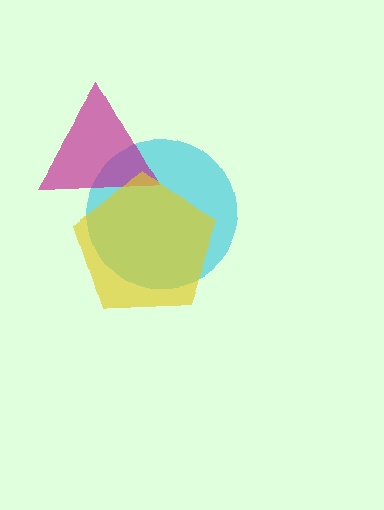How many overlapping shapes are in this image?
There are 3 overlapping shapes in the image.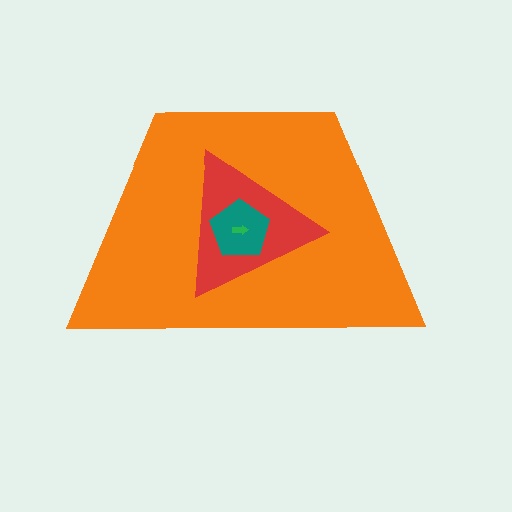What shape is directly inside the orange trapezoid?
The red triangle.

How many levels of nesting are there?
4.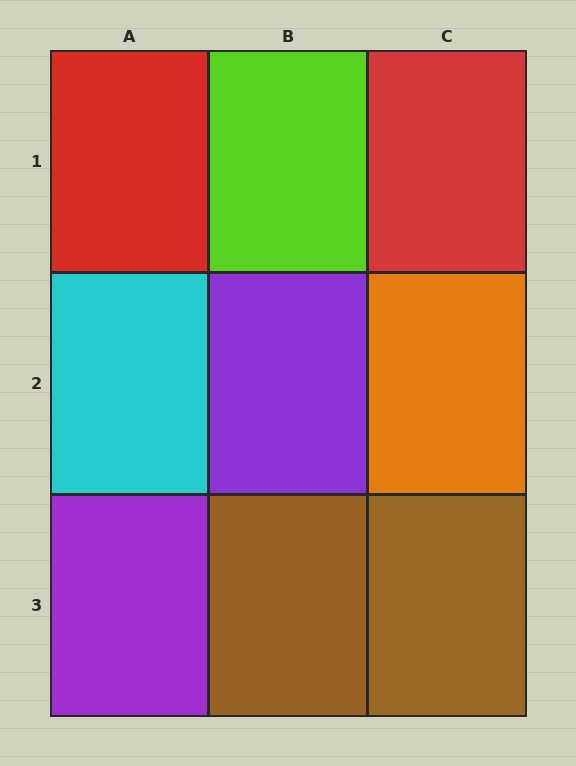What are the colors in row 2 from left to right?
Cyan, purple, orange.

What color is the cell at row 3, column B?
Brown.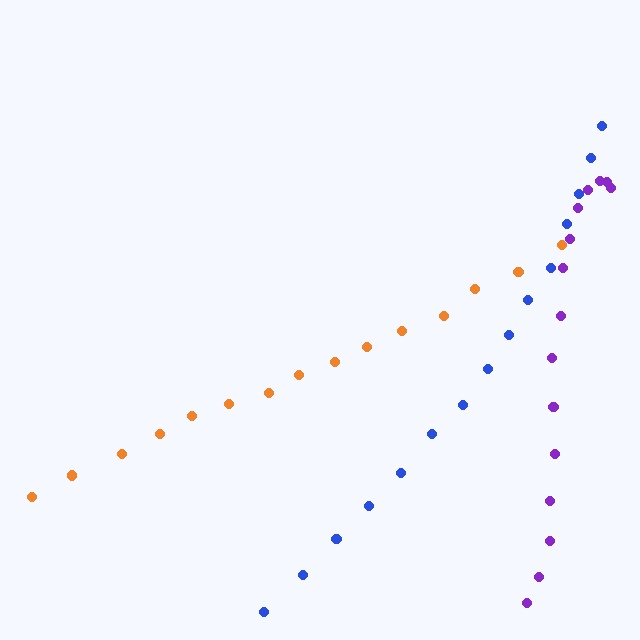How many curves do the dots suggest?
There are 3 distinct paths.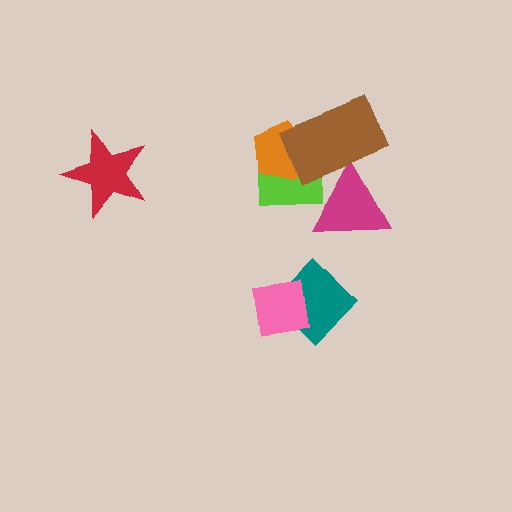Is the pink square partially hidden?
No, no other shape covers it.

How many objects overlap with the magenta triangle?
1 object overlaps with the magenta triangle.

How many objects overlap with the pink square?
1 object overlaps with the pink square.